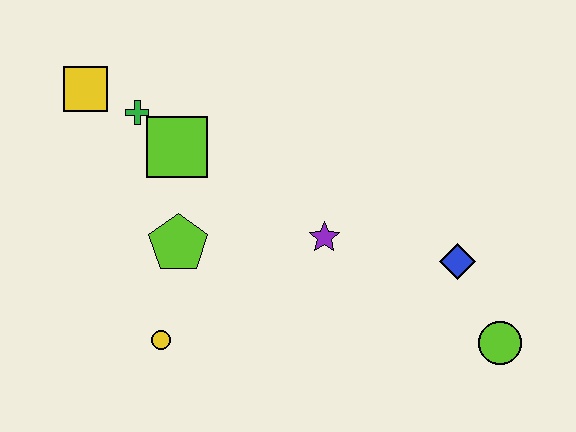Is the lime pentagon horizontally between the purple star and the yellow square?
Yes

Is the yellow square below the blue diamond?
No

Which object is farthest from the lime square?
The lime circle is farthest from the lime square.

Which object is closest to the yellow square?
The green cross is closest to the yellow square.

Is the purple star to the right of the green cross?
Yes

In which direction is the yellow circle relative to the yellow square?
The yellow circle is below the yellow square.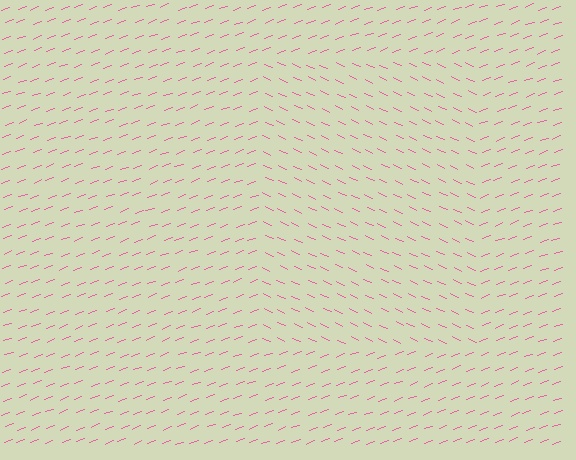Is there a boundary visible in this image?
Yes, there is a texture boundary formed by a change in line orientation.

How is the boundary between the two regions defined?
The boundary is defined purely by a change in line orientation (approximately 45 degrees difference). All lines are the same color and thickness.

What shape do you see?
I see a rectangle.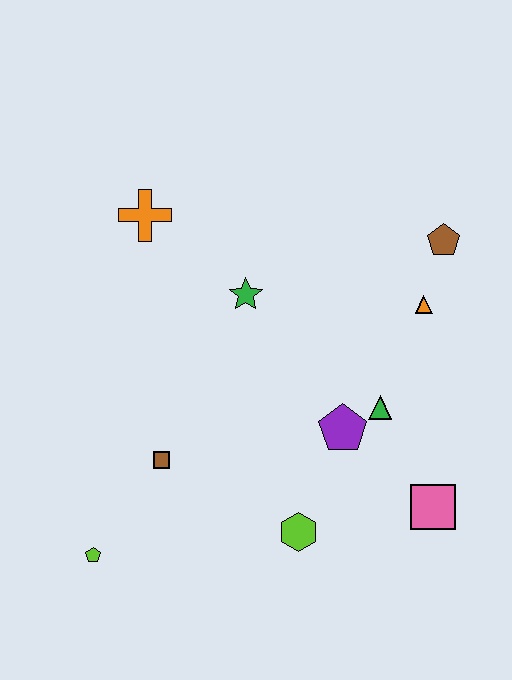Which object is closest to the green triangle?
The purple pentagon is closest to the green triangle.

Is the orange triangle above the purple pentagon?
Yes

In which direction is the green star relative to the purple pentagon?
The green star is above the purple pentagon.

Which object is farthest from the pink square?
The orange cross is farthest from the pink square.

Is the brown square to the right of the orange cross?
Yes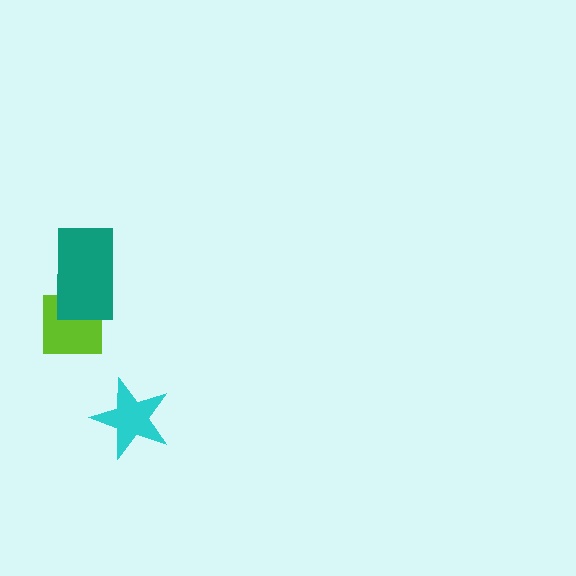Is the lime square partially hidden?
Yes, it is partially covered by another shape.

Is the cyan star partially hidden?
No, no other shape covers it.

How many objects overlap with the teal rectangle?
1 object overlaps with the teal rectangle.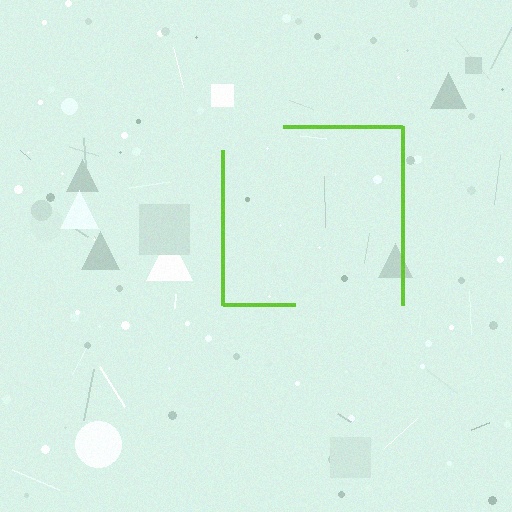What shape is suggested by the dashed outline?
The dashed outline suggests a square.